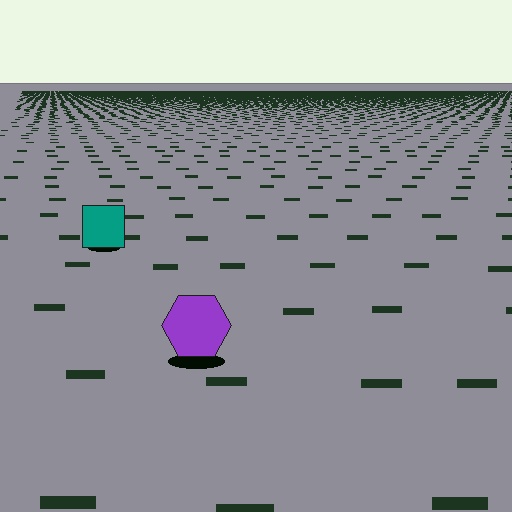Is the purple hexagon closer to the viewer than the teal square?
Yes. The purple hexagon is closer — you can tell from the texture gradient: the ground texture is coarser near it.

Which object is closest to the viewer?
The purple hexagon is closest. The texture marks near it are larger and more spread out.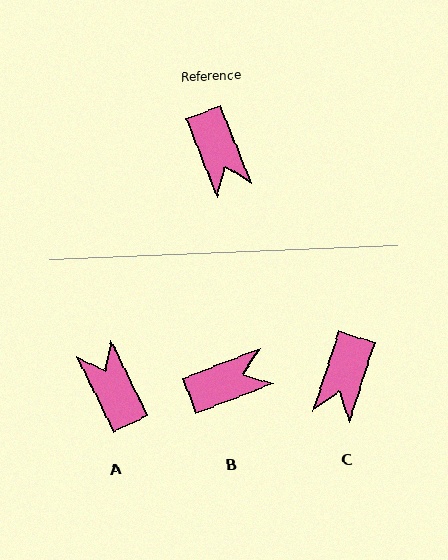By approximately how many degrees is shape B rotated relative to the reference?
Approximately 89 degrees counter-clockwise.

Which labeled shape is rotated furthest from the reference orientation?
A, about 176 degrees away.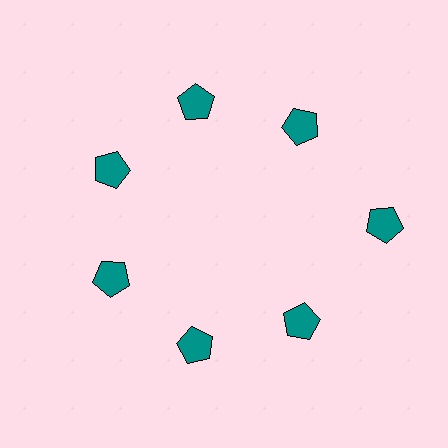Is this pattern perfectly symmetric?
No. The 7 teal pentagons are arranged in a ring, but one element near the 3 o'clock position is pushed outward from the center, breaking the 7-fold rotational symmetry.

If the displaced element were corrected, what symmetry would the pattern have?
It would have 7-fold rotational symmetry — the pattern would map onto itself every 51 degrees.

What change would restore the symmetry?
The symmetry would be restored by moving it inward, back onto the ring so that all 7 pentagons sit at equal angles and equal distance from the center.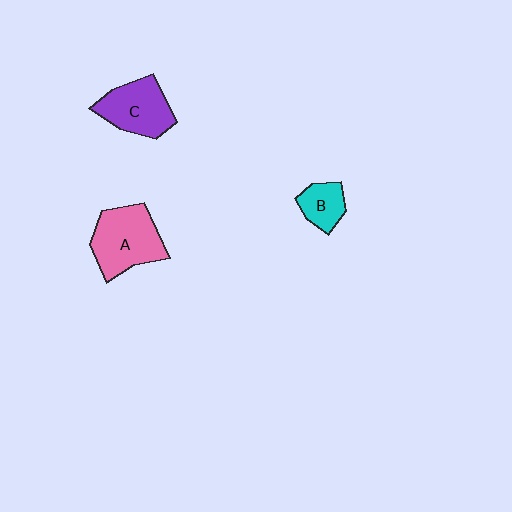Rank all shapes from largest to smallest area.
From largest to smallest: A (pink), C (purple), B (cyan).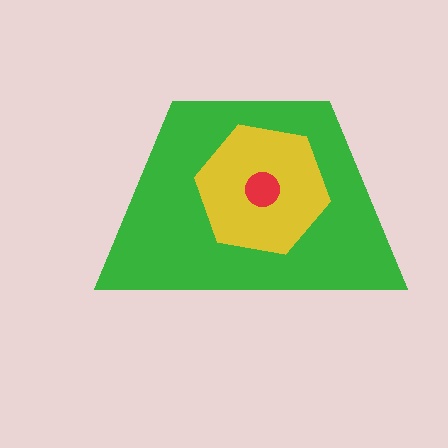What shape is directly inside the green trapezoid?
The yellow hexagon.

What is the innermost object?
The red circle.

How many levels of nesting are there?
3.